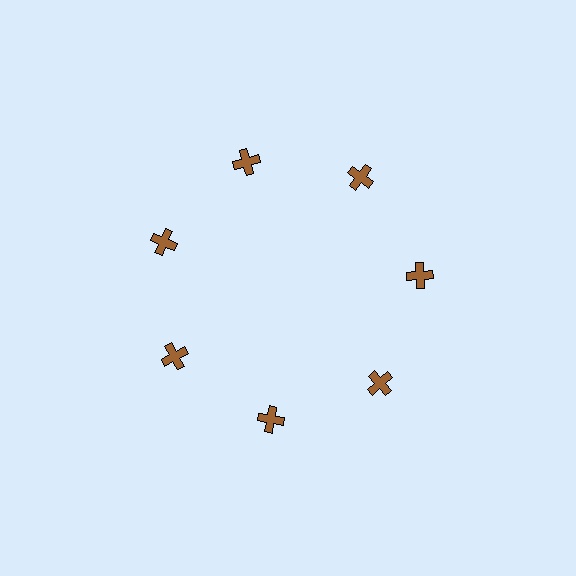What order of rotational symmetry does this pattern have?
This pattern has 7-fold rotational symmetry.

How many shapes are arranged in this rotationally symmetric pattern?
There are 7 shapes, arranged in 7 groups of 1.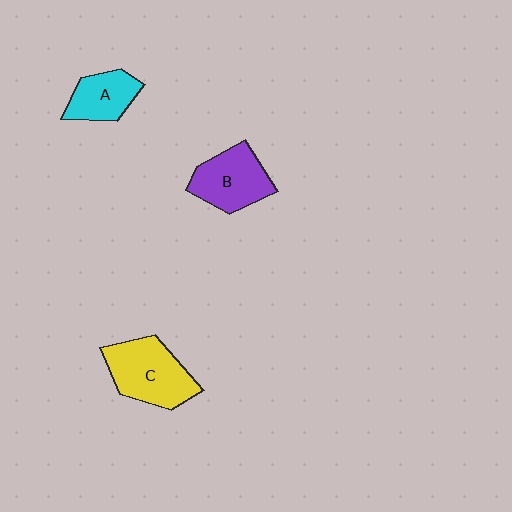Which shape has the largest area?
Shape C (yellow).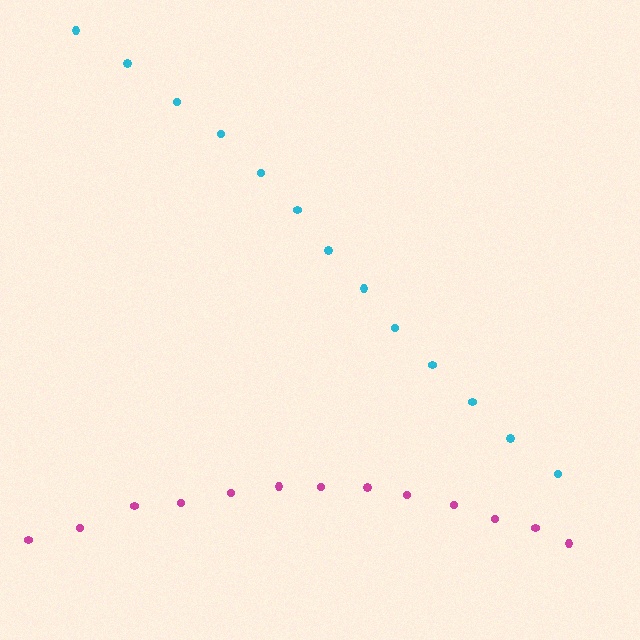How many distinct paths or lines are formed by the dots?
There are 2 distinct paths.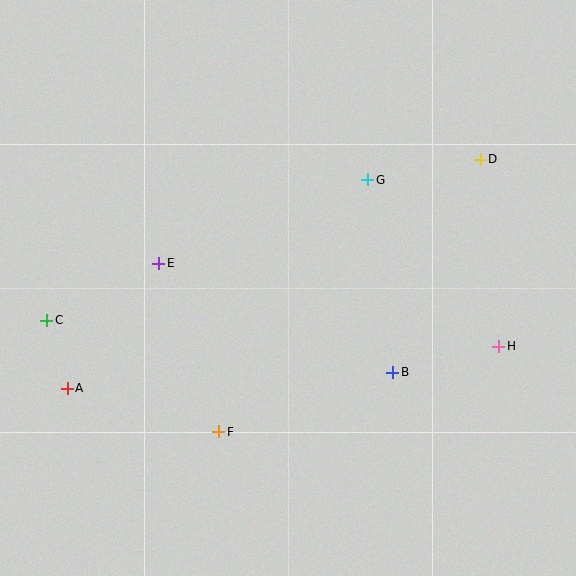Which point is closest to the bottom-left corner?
Point A is closest to the bottom-left corner.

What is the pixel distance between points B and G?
The distance between B and G is 194 pixels.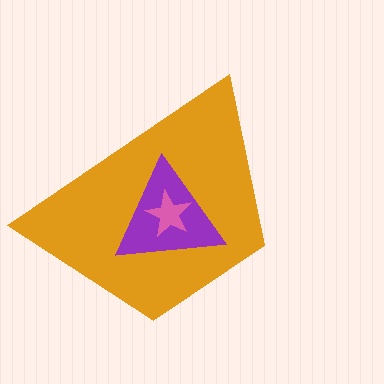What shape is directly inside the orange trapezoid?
The purple triangle.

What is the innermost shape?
The pink star.